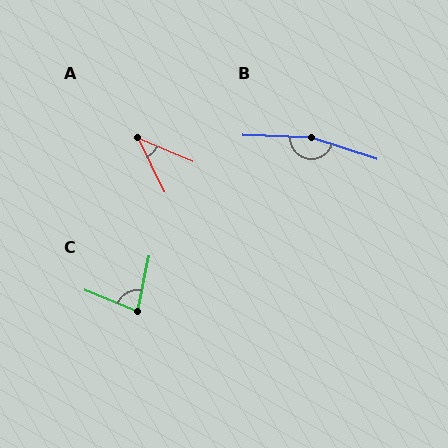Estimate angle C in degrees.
Approximately 79 degrees.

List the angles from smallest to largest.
A (42°), C (79°), B (164°).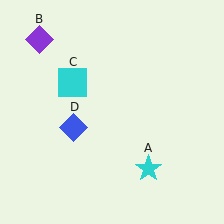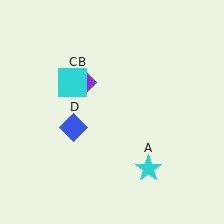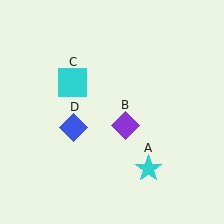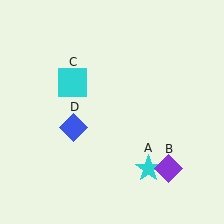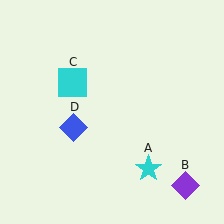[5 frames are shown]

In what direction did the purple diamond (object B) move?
The purple diamond (object B) moved down and to the right.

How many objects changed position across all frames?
1 object changed position: purple diamond (object B).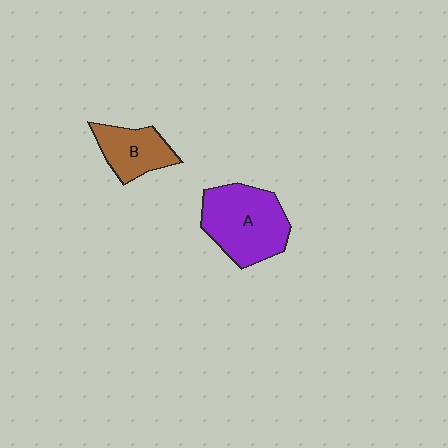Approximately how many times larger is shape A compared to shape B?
Approximately 1.7 times.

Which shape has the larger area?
Shape A (purple).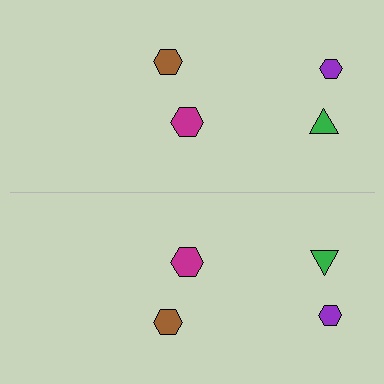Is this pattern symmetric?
Yes, this pattern has bilateral (reflection) symmetry.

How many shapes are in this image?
There are 8 shapes in this image.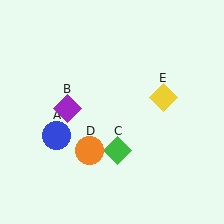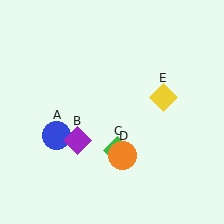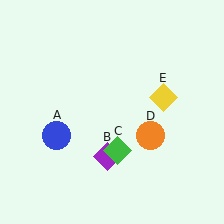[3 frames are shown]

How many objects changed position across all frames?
2 objects changed position: purple diamond (object B), orange circle (object D).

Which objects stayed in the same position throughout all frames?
Blue circle (object A) and green diamond (object C) and yellow diamond (object E) remained stationary.